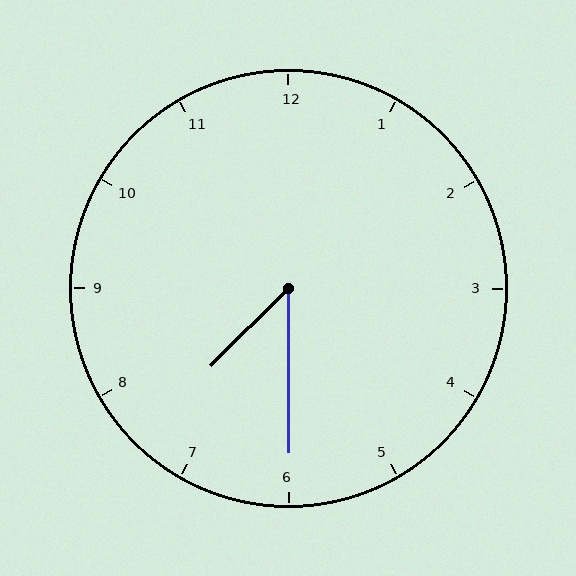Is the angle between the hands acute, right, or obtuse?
It is acute.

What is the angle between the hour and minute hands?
Approximately 45 degrees.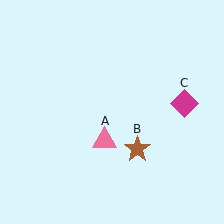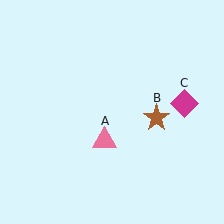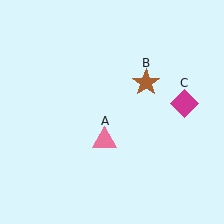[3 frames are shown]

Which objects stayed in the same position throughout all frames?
Pink triangle (object A) and magenta diamond (object C) remained stationary.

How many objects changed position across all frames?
1 object changed position: brown star (object B).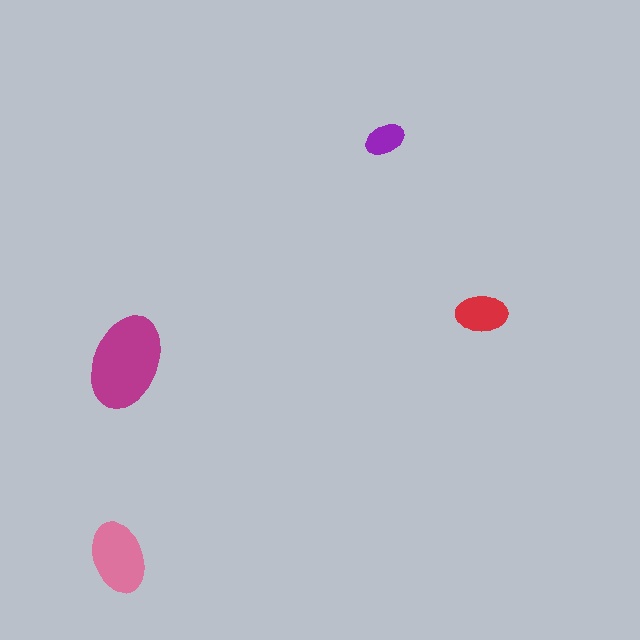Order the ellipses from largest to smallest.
the magenta one, the pink one, the red one, the purple one.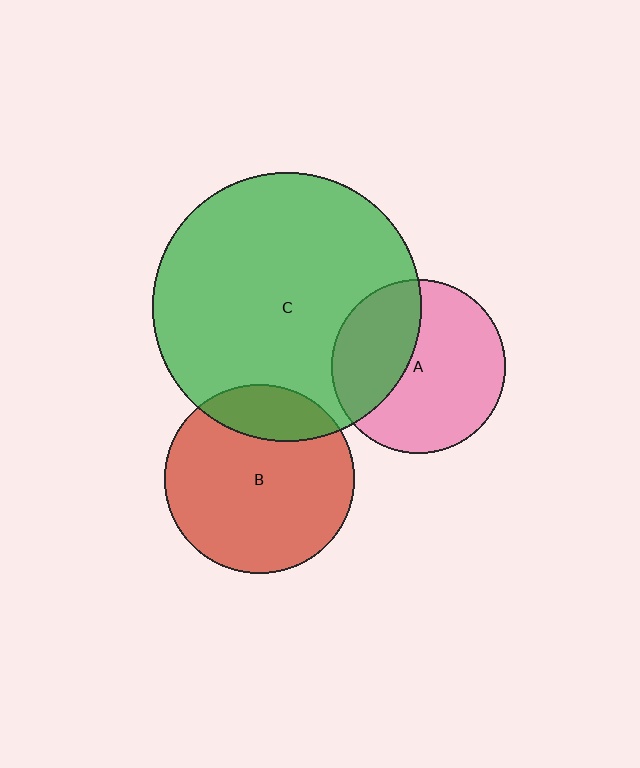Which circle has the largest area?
Circle C (green).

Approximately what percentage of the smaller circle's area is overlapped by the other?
Approximately 20%.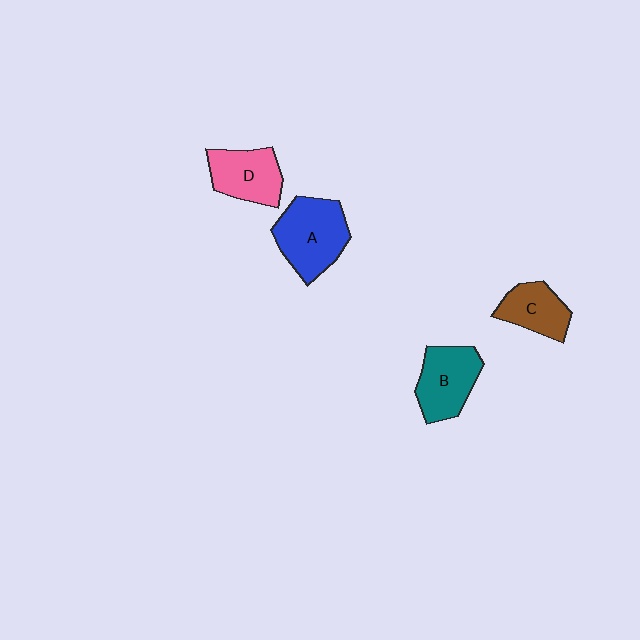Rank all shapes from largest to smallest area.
From largest to smallest: A (blue), B (teal), D (pink), C (brown).